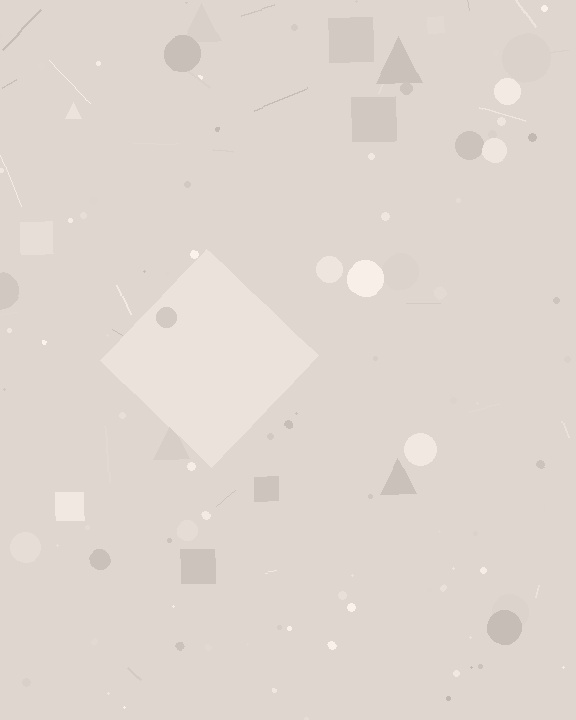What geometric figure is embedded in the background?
A diamond is embedded in the background.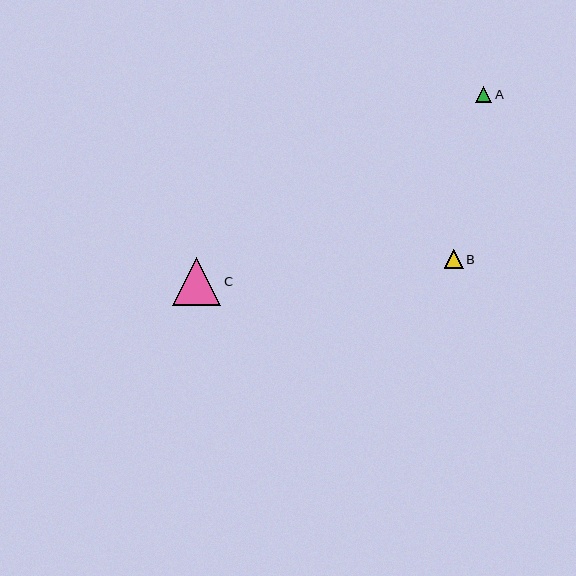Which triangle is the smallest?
Triangle A is the smallest with a size of approximately 16 pixels.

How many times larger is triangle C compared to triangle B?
Triangle C is approximately 2.5 times the size of triangle B.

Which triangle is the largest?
Triangle C is the largest with a size of approximately 48 pixels.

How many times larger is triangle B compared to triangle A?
Triangle B is approximately 1.2 times the size of triangle A.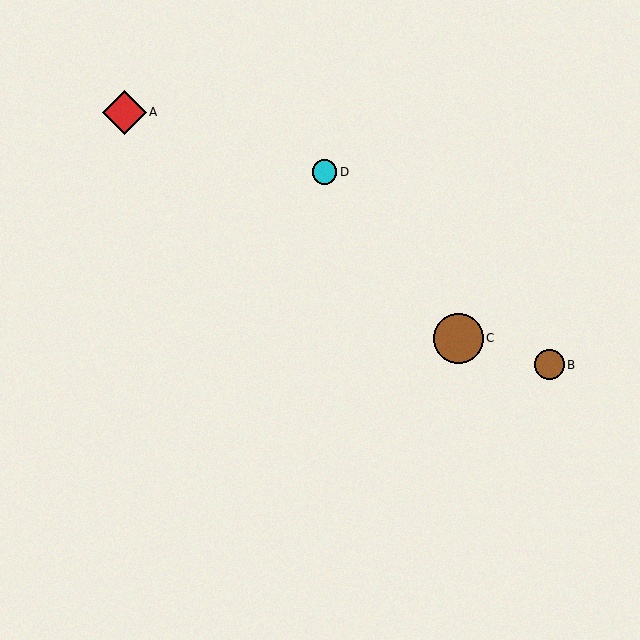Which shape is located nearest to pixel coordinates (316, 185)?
The cyan circle (labeled D) at (324, 172) is nearest to that location.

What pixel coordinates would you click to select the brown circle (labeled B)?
Click at (550, 364) to select the brown circle B.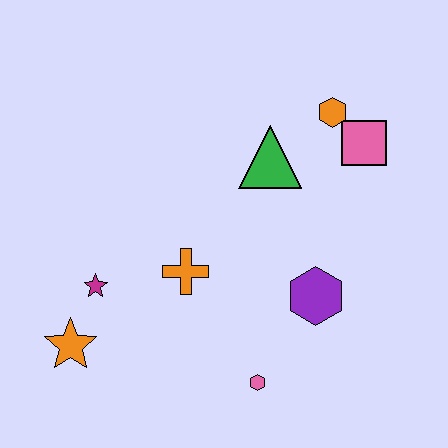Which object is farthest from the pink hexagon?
The orange hexagon is farthest from the pink hexagon.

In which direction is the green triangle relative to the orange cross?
The green triangle is above the orange cross.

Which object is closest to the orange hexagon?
The pink square is closest to the orange hexagon.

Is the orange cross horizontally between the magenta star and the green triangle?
Yes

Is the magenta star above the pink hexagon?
Yes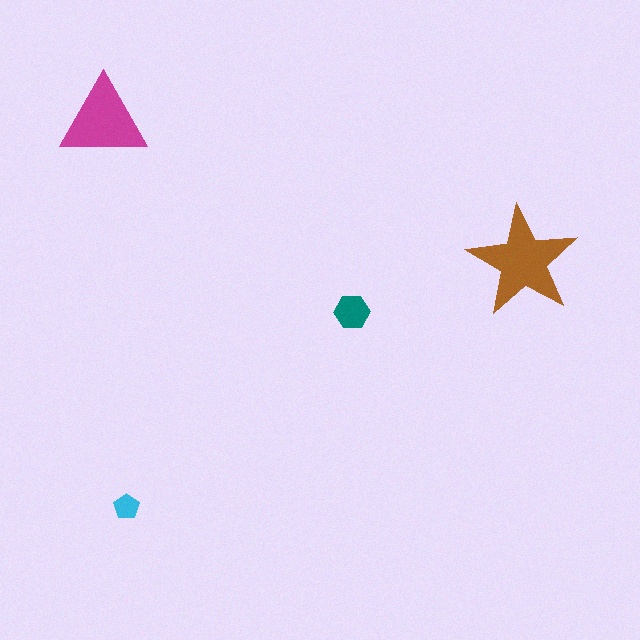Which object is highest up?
The magenta triangle is topmost.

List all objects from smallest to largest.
The cyan pentagon, the teal hexagon, the magenta triangle, the brown star.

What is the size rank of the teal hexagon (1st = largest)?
3rd.